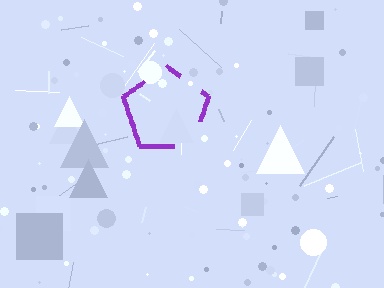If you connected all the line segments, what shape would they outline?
They would outline a pentagon.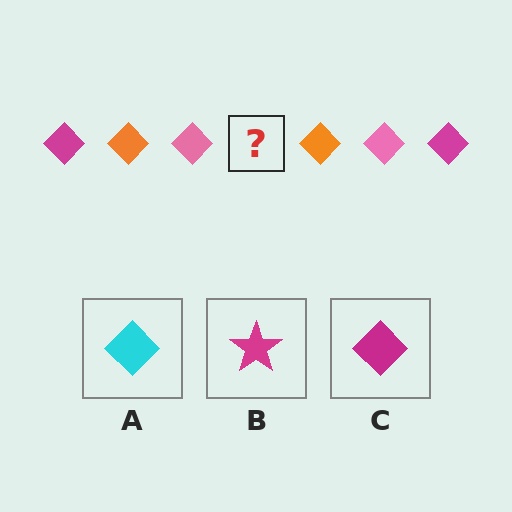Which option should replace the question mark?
Option C.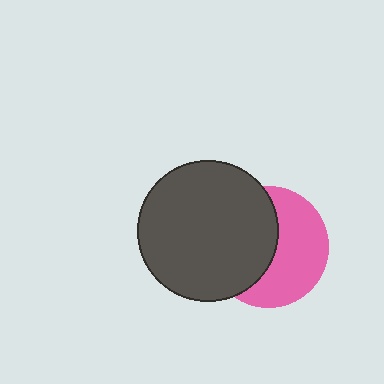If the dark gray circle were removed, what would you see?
You would see the complete pink circle.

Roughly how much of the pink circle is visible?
About half of it is visible (roughly 51%).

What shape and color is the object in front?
The object in front is a dark gray circle.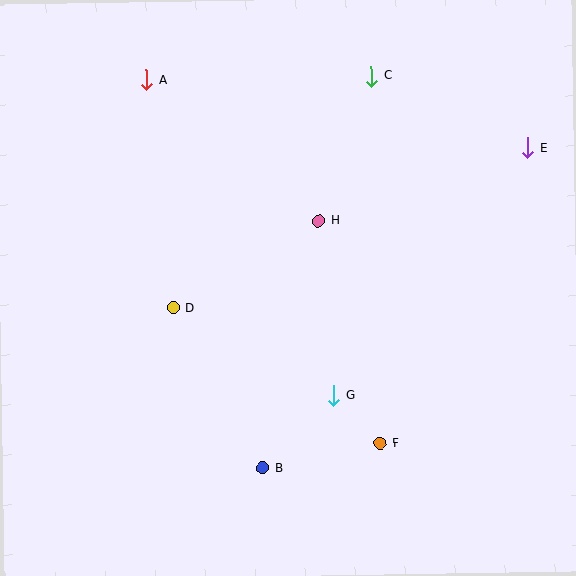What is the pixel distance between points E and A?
The distance between E and A is 388 pixels.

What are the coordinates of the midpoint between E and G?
The midpoint between E and G is at (431, 272).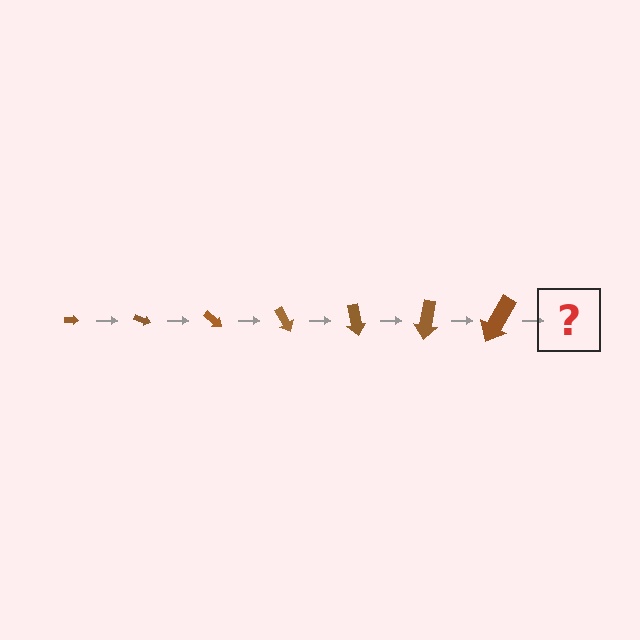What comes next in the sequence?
The next element should be an arrow, larger than the previous one and rotated 140 degrees from the start.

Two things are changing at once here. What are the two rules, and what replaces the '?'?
The two rules are that the arrow grows larger each step and it rotates 20 degrees each step. The '?' should be an arrow, larger than the previous one and rotated 140 degrees from the start.